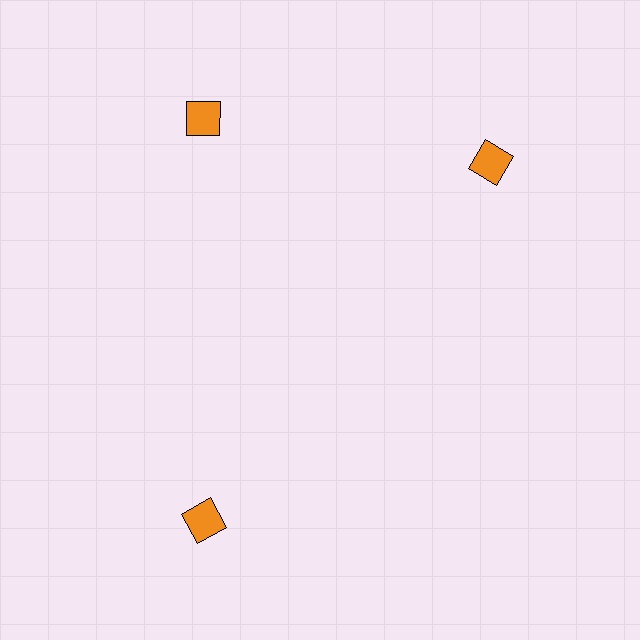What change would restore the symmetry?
The symmetry would be restored by rotating it back into even spacing with its neighbors so that all 3 squares sit at equal angles and equal distance from the center.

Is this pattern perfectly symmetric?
No. The 3 orange squares are arranged in a ring, but one element near the 3 o'clock position is rotated out of alignment along the ring, breaking the 3-fold rotational symmetry.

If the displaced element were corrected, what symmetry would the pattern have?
It would have 3-fold rotational symmetry — the pattern would map onto itself every 120 degrees.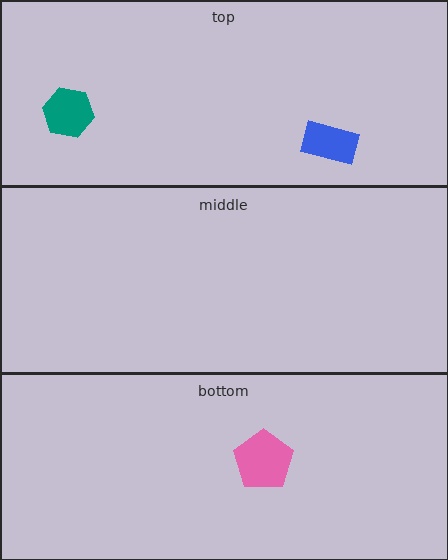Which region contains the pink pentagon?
The bottom region.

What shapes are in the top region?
The teal hexagon, the blue rectangle.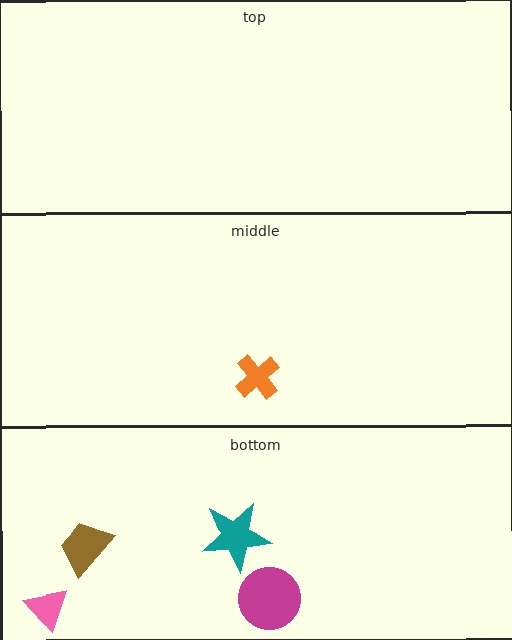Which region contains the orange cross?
The middle region.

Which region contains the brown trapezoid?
The bottom region.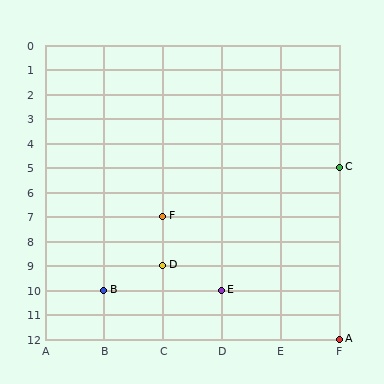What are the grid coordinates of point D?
Point D is at grid coordinates (C, 9).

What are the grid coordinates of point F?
Point F is at grid coordinates (C, 7).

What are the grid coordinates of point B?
Point B is at grid coordinates (B, 10).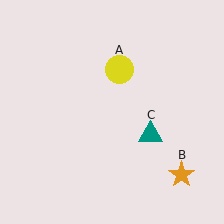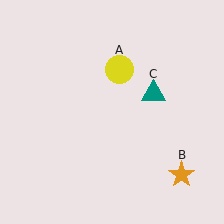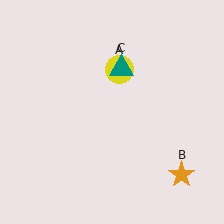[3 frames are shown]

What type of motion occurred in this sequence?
The teal triangle (object C) rotated counterclockwise around the center of the scene.